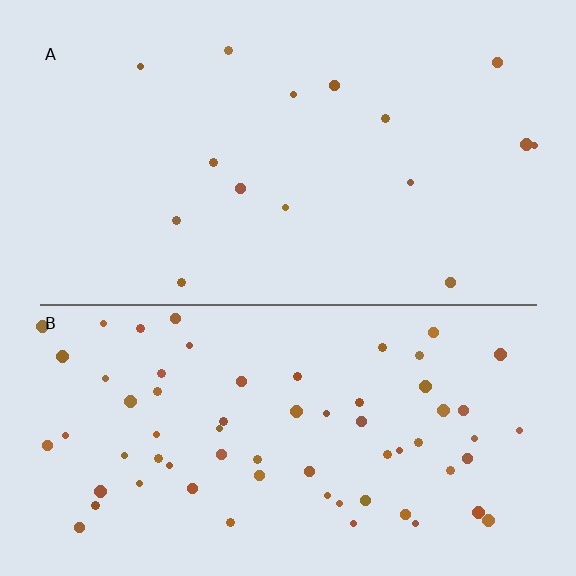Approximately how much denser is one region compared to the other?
Approximately 4.3× — region B over region A.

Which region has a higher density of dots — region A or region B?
B (the bottom).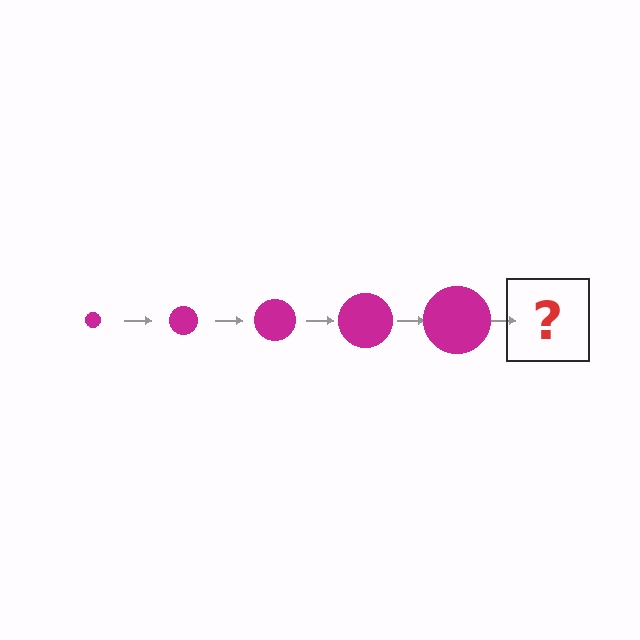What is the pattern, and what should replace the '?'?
The pattern is that the circle gets progressively larger each step. The '?' should be a magenta circle, larger than the previous one.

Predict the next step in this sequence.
The next step is a magenta circle, larger than the previous one.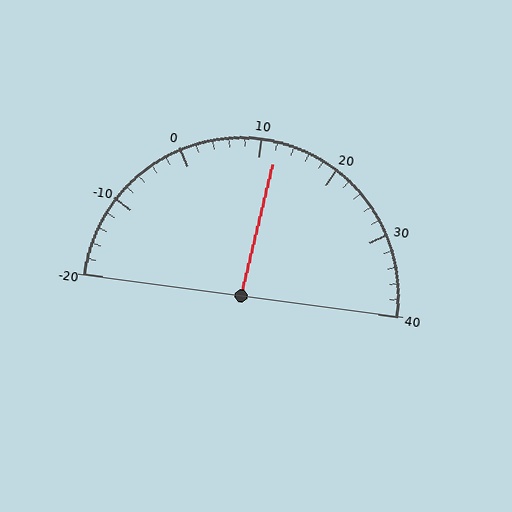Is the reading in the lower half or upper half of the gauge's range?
The reading is in the upper half of the range (-20 to 40).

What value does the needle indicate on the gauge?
The needle indicates approximately 12.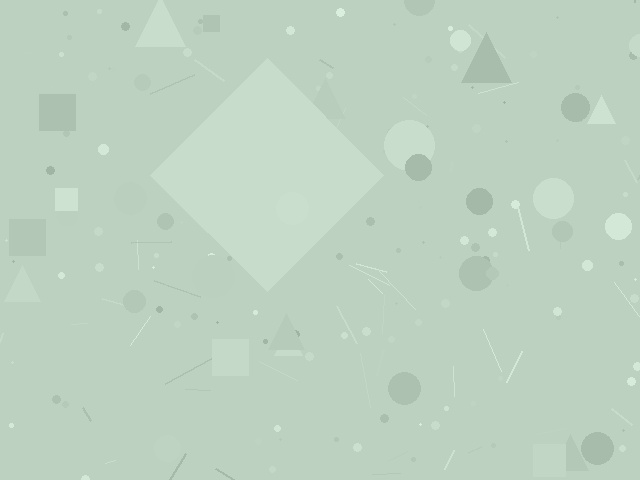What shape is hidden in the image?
A diamond is hidden in the image.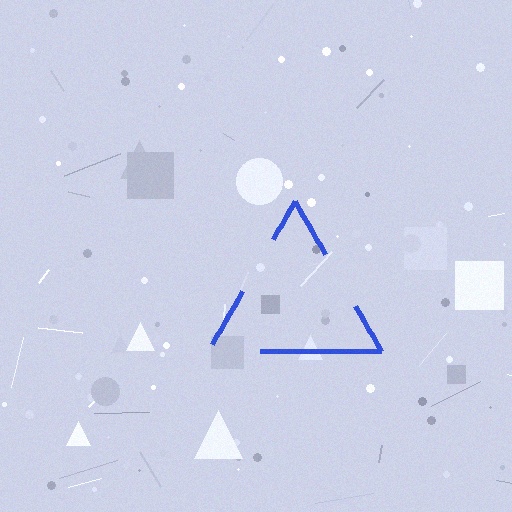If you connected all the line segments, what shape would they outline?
They would outline a triangle.